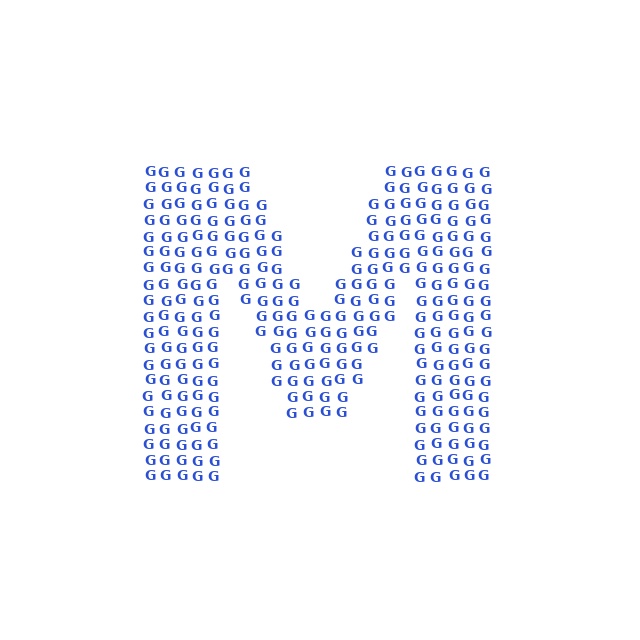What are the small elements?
The small elements are letter G's.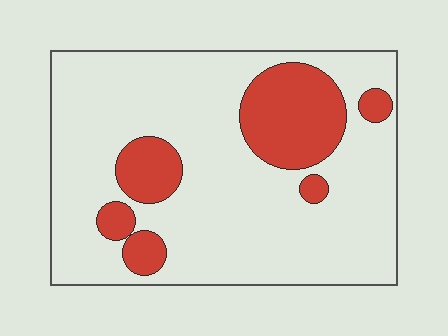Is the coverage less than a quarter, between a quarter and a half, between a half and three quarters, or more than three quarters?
Less than a quarter.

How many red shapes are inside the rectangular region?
6.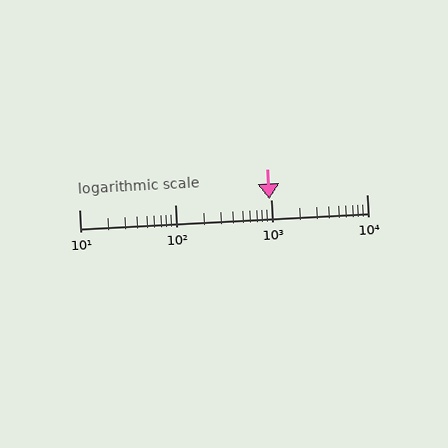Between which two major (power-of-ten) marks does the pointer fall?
The pointer is between 100 and 1000.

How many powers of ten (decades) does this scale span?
The scale spans 3 decades, from 10 to 10000.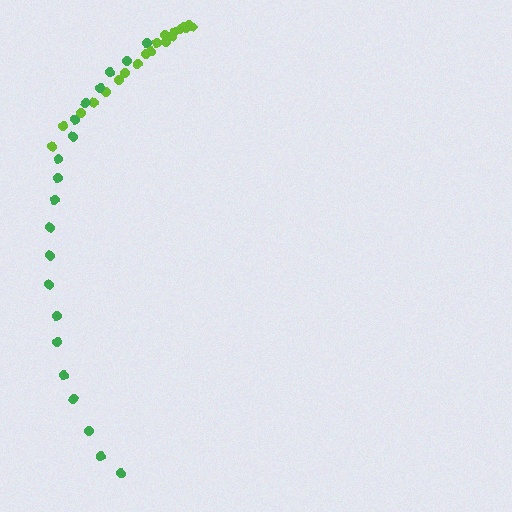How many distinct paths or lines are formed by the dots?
There are 2 distinct paths.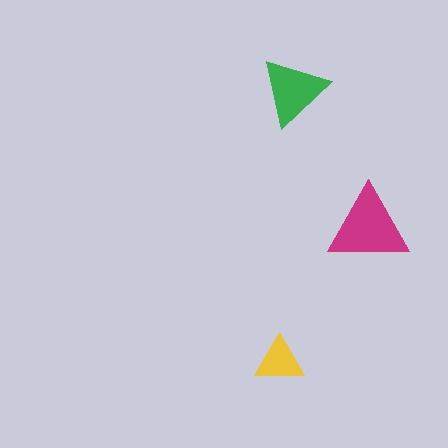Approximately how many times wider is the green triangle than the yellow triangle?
About 1.5 times wider.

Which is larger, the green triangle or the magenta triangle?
The magenta one.